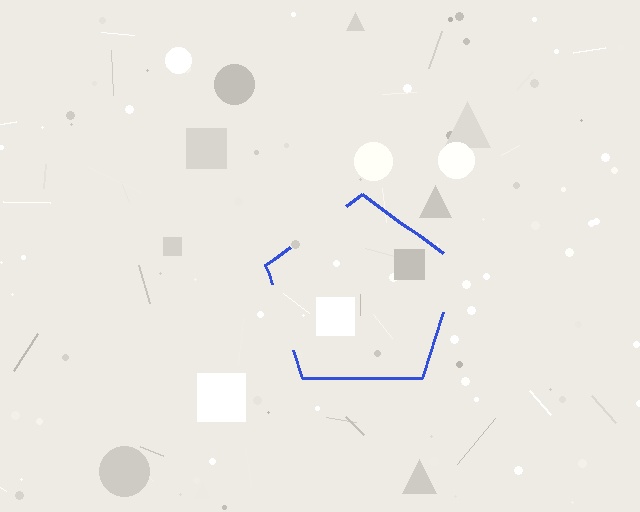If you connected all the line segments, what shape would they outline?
They would outline a pentagon.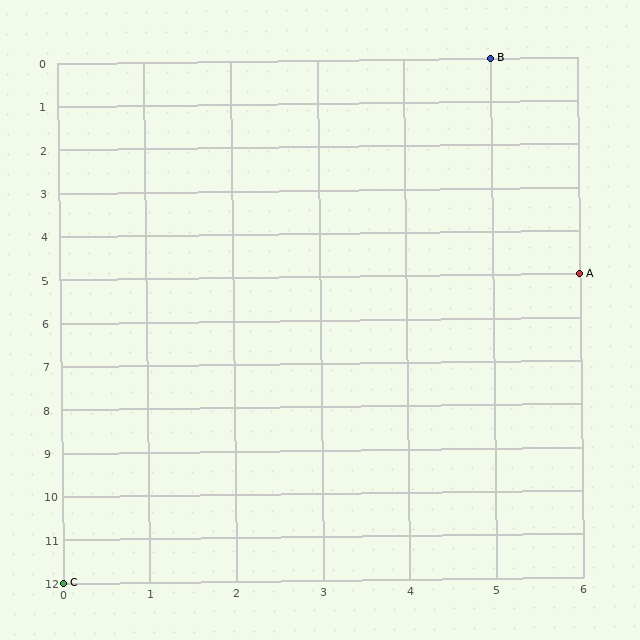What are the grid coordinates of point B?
Point B is at grid coordinates (5, 0).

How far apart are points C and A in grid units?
Points C and A are 6 columns and 7 rows apart (about 9.2 grid units diagonally).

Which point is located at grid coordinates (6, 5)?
Point A is at (6, 5).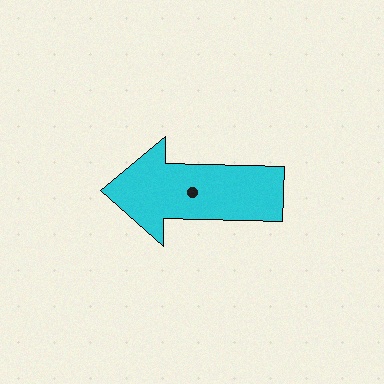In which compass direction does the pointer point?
West.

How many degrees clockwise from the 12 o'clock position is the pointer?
Approximately 271 degrees.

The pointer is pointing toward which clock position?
Roughly 9 o'clock.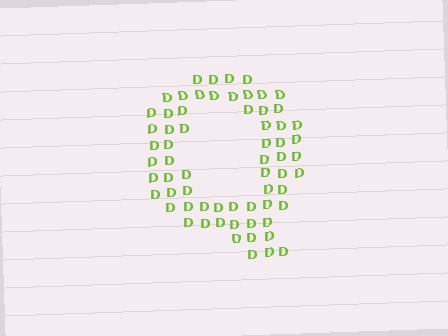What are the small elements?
The small elements are letter D's.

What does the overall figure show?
The overall figure shows the letter Q.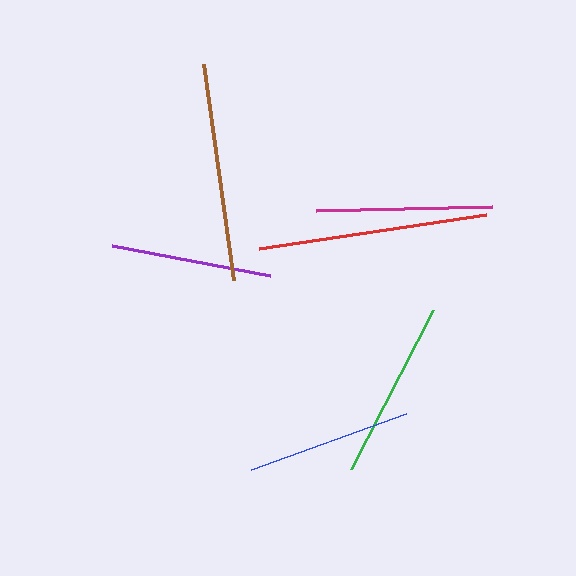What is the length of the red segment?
The red segment is approximately 229 pixels long.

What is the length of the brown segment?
The brown segment is approximately 218 pixels long.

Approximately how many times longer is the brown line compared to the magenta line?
The brown line is approximately 1.2 times the length of the magenta line.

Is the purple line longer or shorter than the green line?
The green line is longer than the purple line.